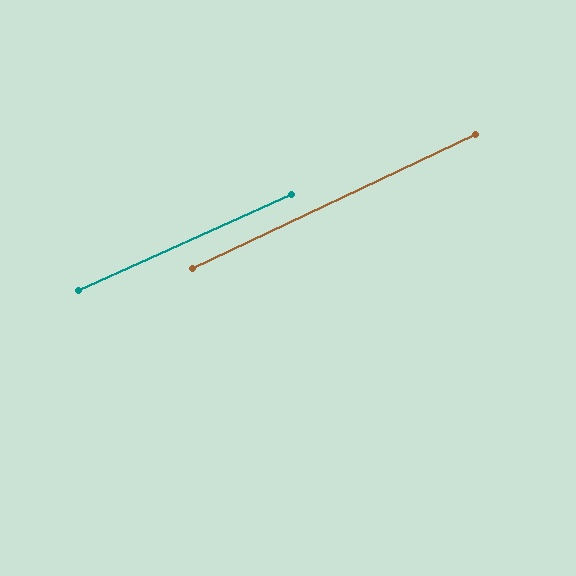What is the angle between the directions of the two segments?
Approximately 1 degree.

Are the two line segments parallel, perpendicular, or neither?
Parallel — their directions differ by only 1.0°.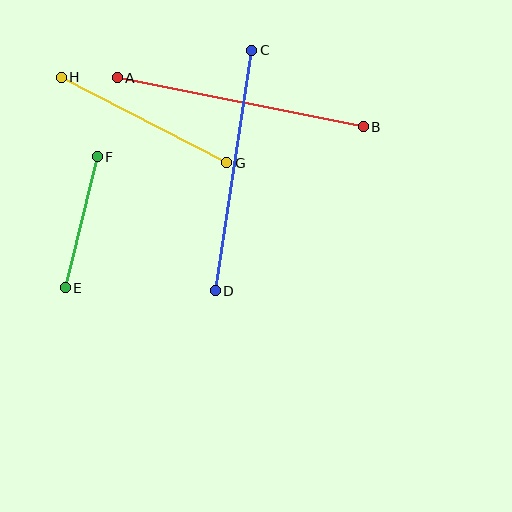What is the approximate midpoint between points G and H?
The midpoint is at approximately (144, 120) pixels.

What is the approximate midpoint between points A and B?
The midpoint is at approximately (240, 102) pixels.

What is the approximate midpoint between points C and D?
The midpoint is at approximately (234, 170) pixels.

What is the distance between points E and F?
The distance is approximately 135 pixels.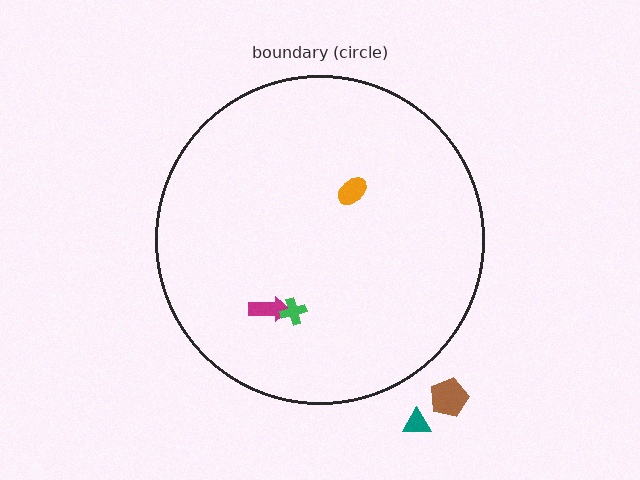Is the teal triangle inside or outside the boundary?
Outside.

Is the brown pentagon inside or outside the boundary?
Outside.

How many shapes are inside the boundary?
3 inside, 2 outside.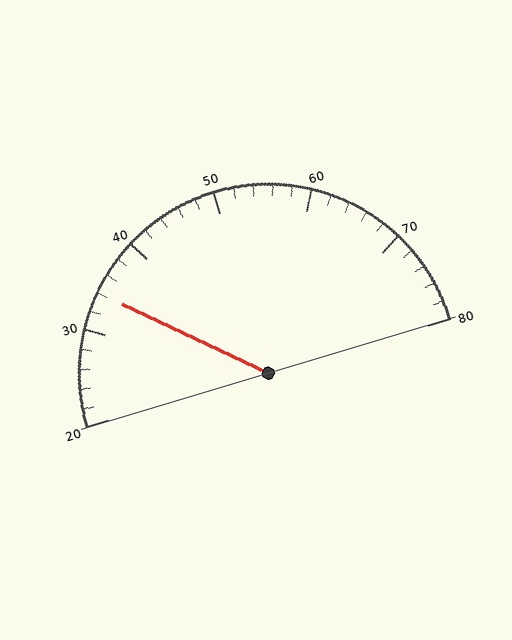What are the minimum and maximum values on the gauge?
The gauge ranges from 20 to 80.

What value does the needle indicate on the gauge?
The needle indicates approximately 34.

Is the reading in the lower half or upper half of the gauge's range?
The reading is in the lower half of the range (20 to 80).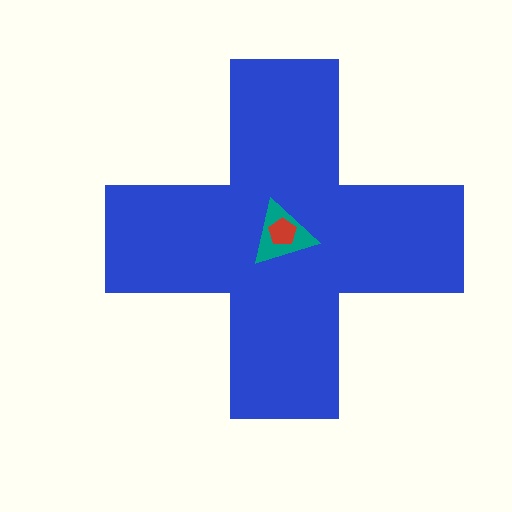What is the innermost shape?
The red pentagon.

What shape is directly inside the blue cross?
The teal triangle.